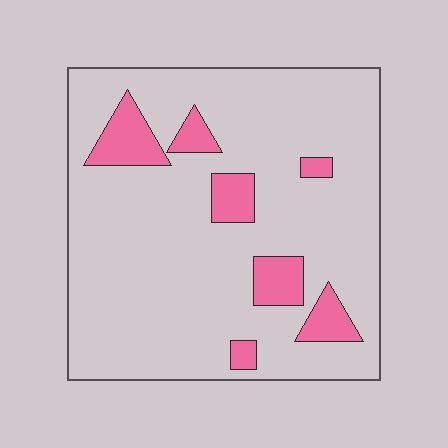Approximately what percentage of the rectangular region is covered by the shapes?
Approximately 15%.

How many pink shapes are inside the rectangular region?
7.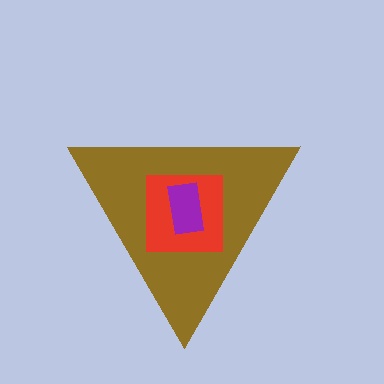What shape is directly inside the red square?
The purple rectangle.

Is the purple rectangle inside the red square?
Yes.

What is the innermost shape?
The purple rectangle.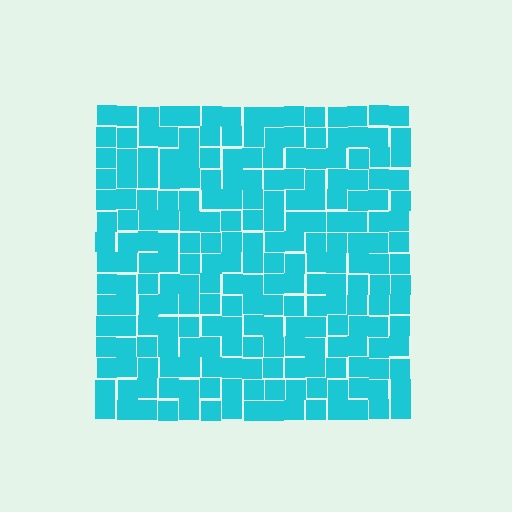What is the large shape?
The large shape is a square.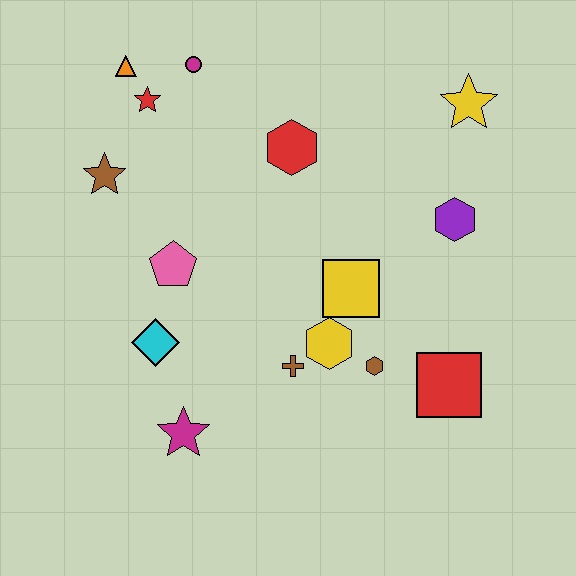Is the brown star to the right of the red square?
No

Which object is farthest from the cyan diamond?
The yellow star is farthest from the cyan diamond.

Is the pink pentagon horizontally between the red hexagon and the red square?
No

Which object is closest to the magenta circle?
The red star is closest to the magenta circle.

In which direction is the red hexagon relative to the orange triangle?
The red hexagon is to the right of the orange triangle.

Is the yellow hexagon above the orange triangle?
No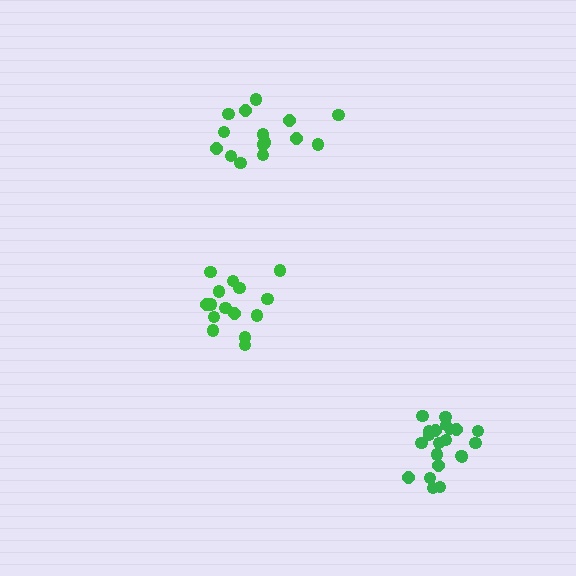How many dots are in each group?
Group 1: 21 dots, Group 2: 15 dots, Group 3: 15 dots (51 total).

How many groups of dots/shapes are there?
There are 3 groups.